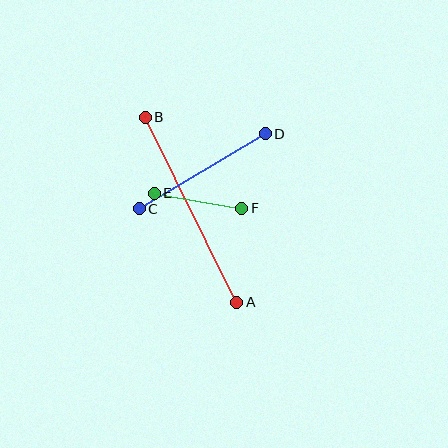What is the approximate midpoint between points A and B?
The midpoint is at approximately (191, 210) pixels.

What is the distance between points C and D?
The distance is approximately 147 pixels.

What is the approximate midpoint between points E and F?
The midpoint is at approximately (198, 201) pixels.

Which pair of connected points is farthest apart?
Points A and B are farthest apart.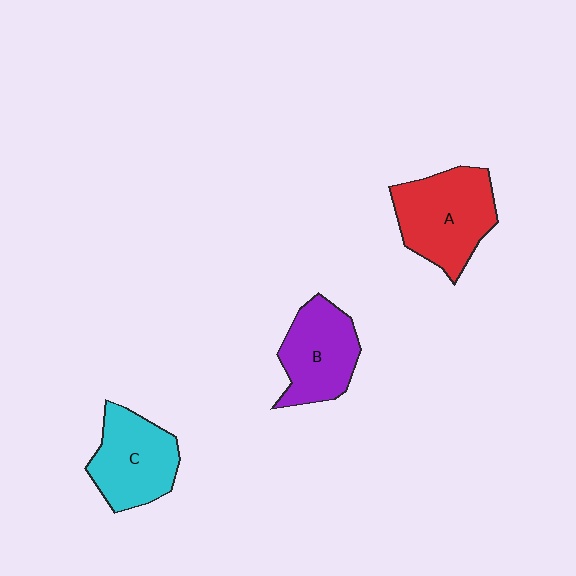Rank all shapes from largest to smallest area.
From largest to smallest: A (red), C (cyan), B (purple).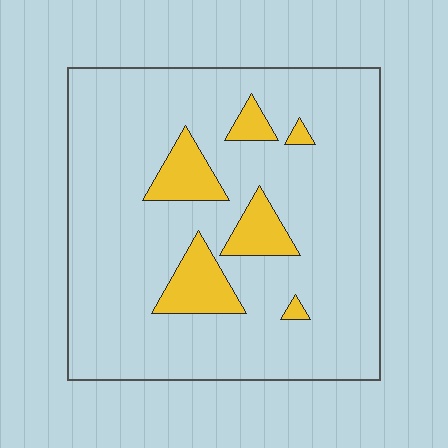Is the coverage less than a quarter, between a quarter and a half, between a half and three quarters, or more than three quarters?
Less than a quarter.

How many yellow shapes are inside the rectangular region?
6.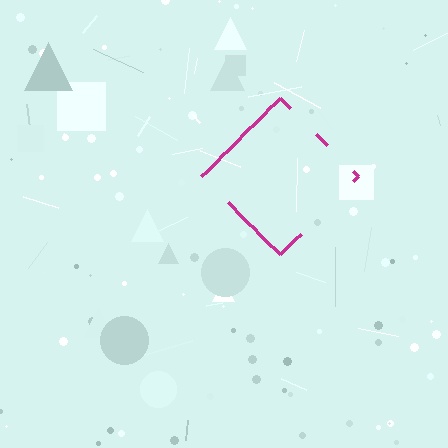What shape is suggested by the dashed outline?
The dashed outline suggests a diamond.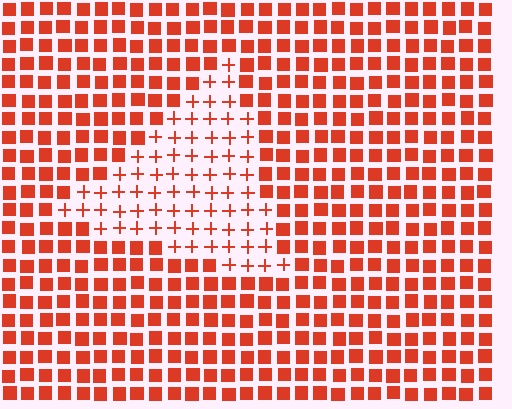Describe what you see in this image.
The image is filled with small red elements arranged in a uniform grid. A triangle-shaped region contains plus signs, while the surrounding area contains squares. The boundary is defined purely by the change in element shape.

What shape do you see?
I see a triangle.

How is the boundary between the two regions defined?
The boundary is defined by a change in element shape: plus signs inside vs. squares outside. All elements share the same color and spacing.